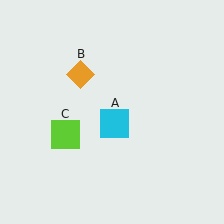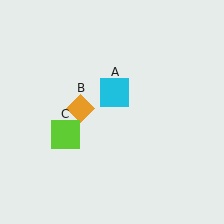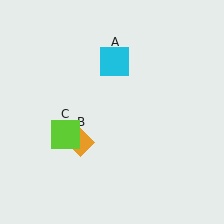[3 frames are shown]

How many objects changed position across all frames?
2 objects changed position: cyan square (object A), orange diamond (object B).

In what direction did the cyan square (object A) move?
The cyan square (object A) moved up.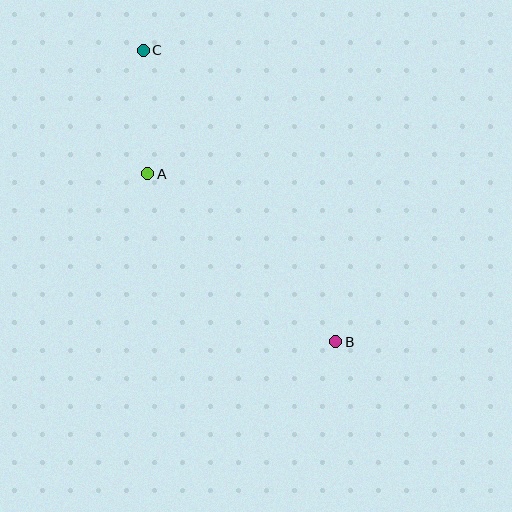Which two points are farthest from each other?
Points B and C are farthest from each other.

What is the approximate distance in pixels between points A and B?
The distance between A and B is approximately 252 pixels.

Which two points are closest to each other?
Points A and C are closest to each other.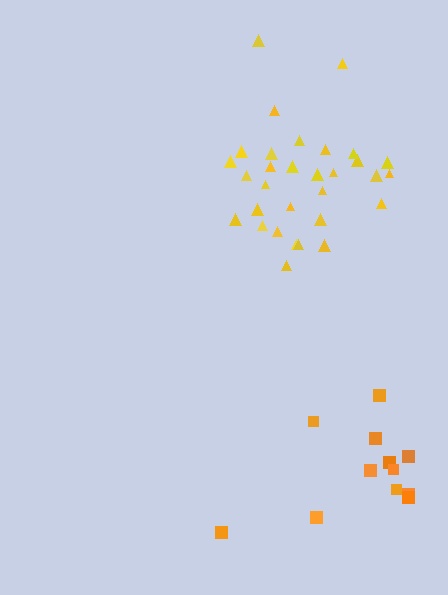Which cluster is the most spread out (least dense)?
Orange.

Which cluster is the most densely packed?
Yellow.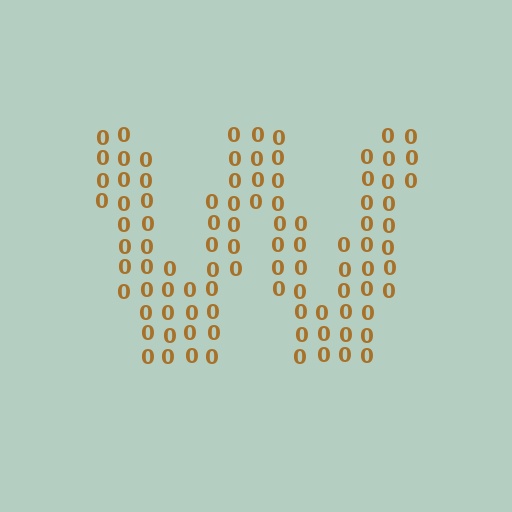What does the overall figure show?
The overall figure shows the letter W.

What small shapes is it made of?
It is made of small digit 0's.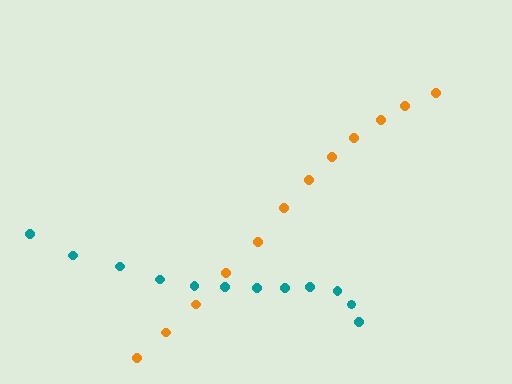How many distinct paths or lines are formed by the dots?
There are 2 distinct paths.